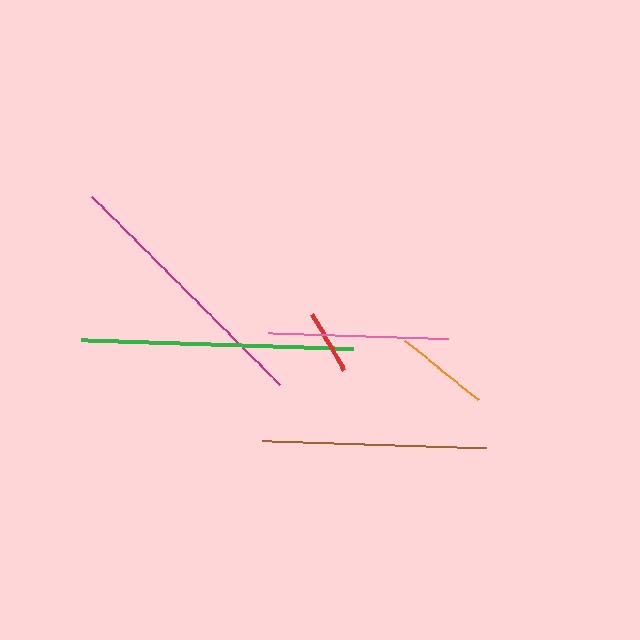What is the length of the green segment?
The green segment is approximately 272 pixels long.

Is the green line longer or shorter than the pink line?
The green line is longer than the pink line.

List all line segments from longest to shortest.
From longest to shortest: green, magenta, brown, pink, orange, red.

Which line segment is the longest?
The green line is the longest at approximately 272 pixels.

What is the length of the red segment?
The red segment is approximately 64 pixels long.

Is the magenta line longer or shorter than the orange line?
The magenta line is longer than the orange line.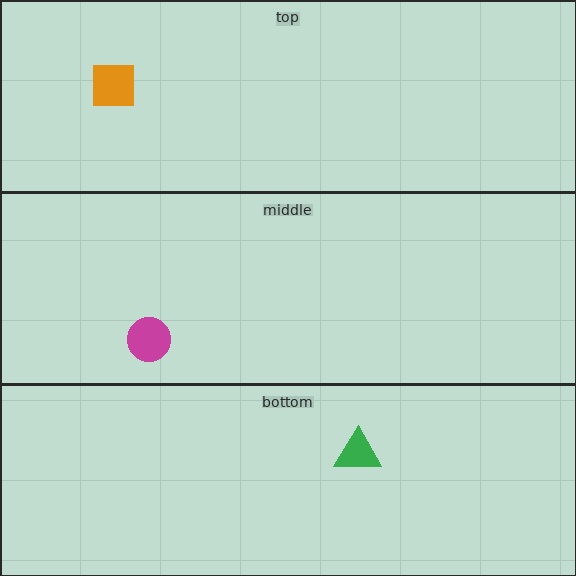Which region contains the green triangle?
The bottom region.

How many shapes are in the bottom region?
1.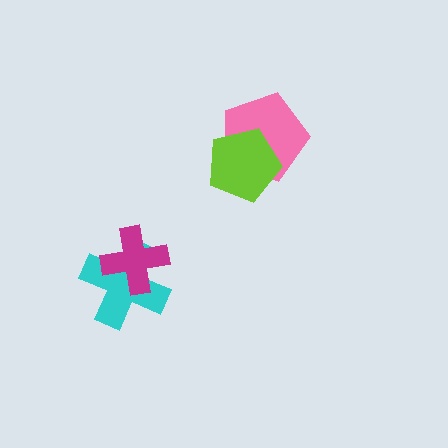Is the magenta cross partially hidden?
No, no other shape covers it.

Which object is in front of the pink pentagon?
The lime pentagon is in front of the pink pentagon.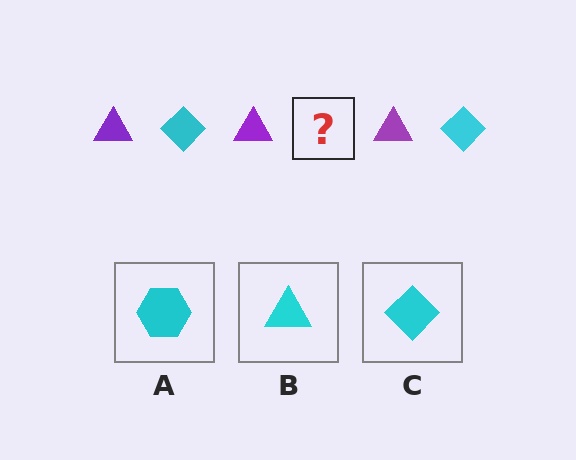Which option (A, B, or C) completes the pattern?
C.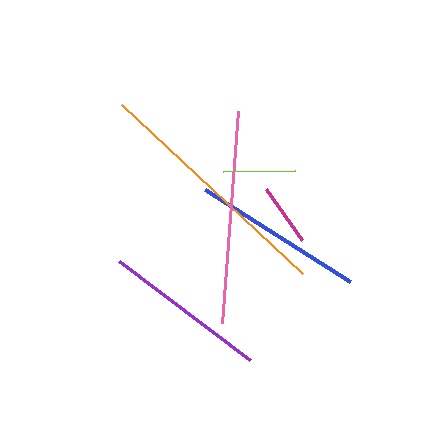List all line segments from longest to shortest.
From longest to shortest: orange, pink, blue, purple, lime, magenta.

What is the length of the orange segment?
The orange segment is approximately 248 pixels long.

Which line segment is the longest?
The orange line is the longest at approximately 248 pixels.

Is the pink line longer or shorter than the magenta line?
The pink line is longer than the magenta line.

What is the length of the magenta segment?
The magenta segment is approximately 62 pixels long.